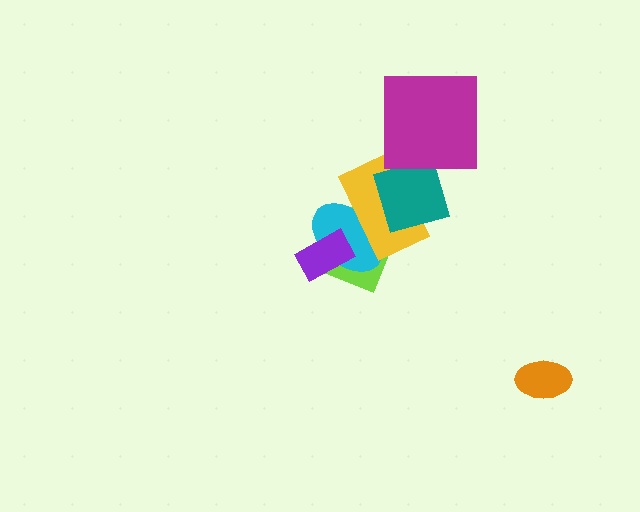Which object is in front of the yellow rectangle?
The teal diamond is in front of the yellow rectangle.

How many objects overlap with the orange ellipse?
0 objects overlap with the orange ellipse.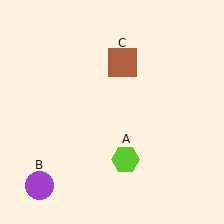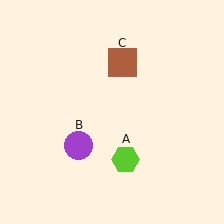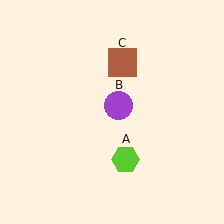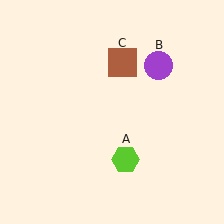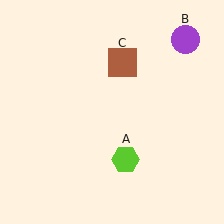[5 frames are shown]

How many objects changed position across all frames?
1 object changed position: purple circle (object B).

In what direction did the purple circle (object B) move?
The purple circle (object B) moved up and to the right.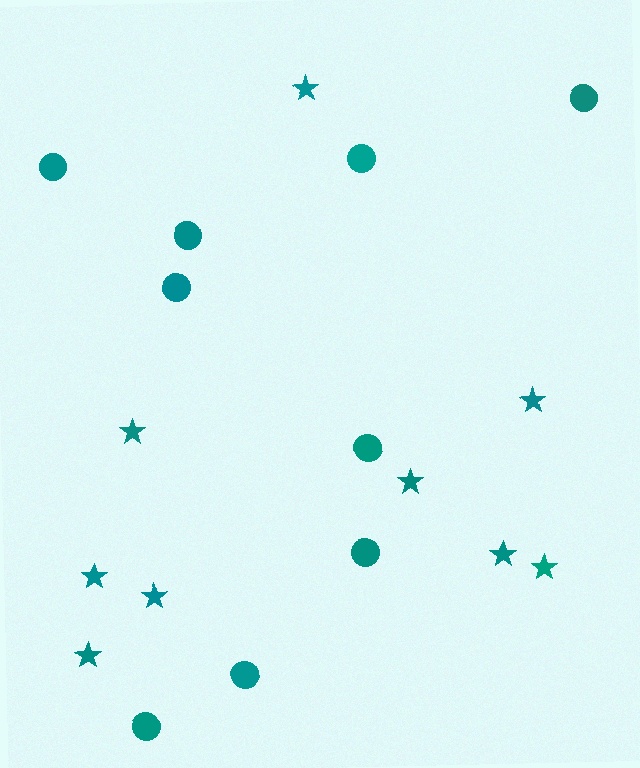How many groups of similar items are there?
There are 2 groups: one group of stars (9) and one group of circles (9).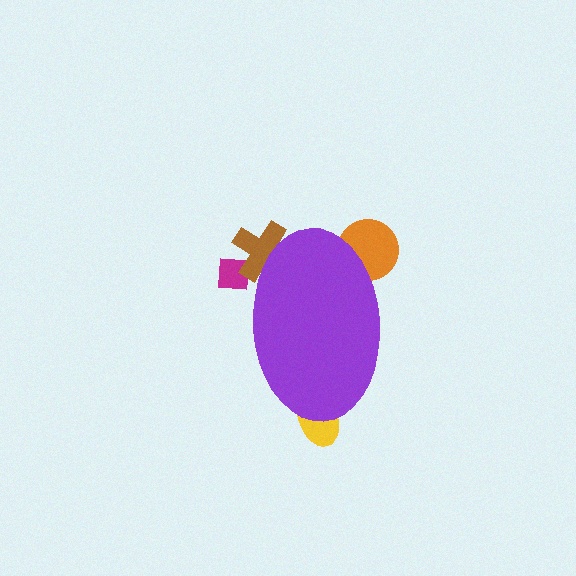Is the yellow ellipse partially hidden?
Yes, the yellow ellipse is partially hidden behind the purple ellipse.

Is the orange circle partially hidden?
Yes, the orange circle is partially hidden behind the purple ellipse.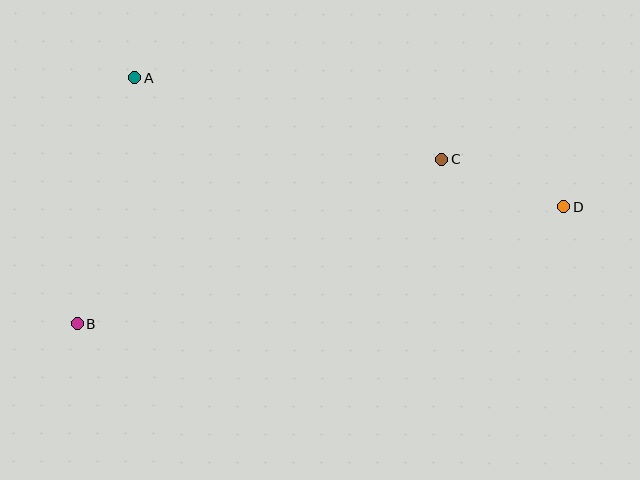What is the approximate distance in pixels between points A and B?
The distance between A and B is approximately 253 pixels.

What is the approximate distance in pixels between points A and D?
The distance between A and D is approximately 448 pixels.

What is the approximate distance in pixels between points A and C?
The distance between A and C is approximately 318 pixels.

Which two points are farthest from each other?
Points B and D are farthest from each other.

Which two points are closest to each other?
Points C and D are closest to each other.